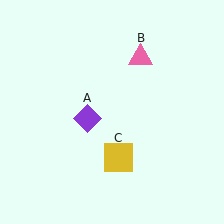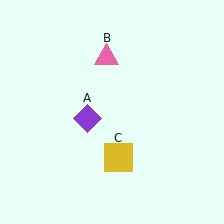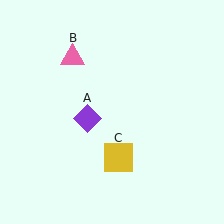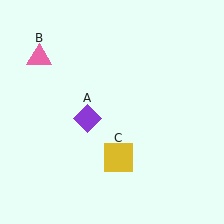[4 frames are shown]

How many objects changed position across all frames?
1 object changed position: pink triangle (object B).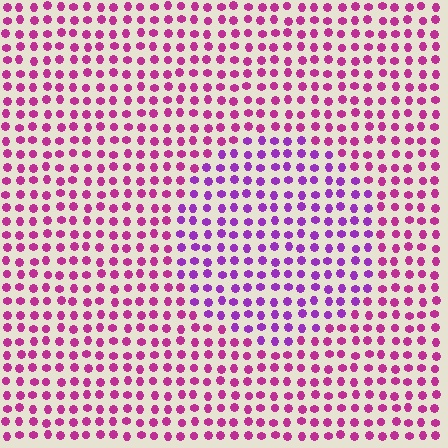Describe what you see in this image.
The image is filled with small magenta elements in a uniform arrangement. A circle-shaped region is visible where the elements are tinted to a slightly different hue, forming a subtle color boundary.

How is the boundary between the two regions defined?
The boundary is defined purely by a slight shift in hue (about 33 degrees). Spacing, size, and orientation are identical on both sides.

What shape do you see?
I see a circle.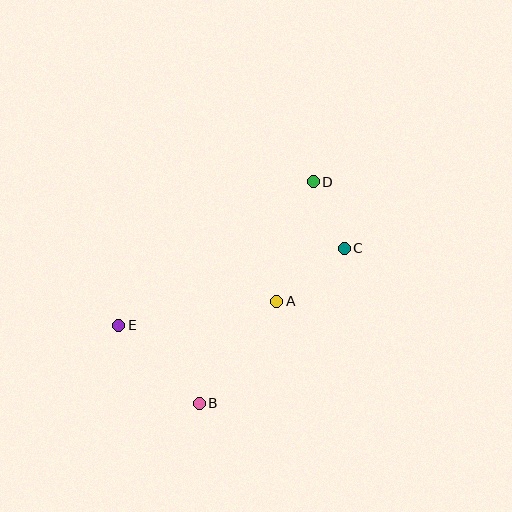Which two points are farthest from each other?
Points B and D are farthest from each other.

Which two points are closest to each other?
Points C and D are closest to each other.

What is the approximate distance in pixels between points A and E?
The distance between A and E is approximately 160 pixels.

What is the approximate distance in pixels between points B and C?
The distance between B and C is approximately 212 pixels.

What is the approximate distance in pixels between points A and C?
The distance between A and C is approximately 86 pixels.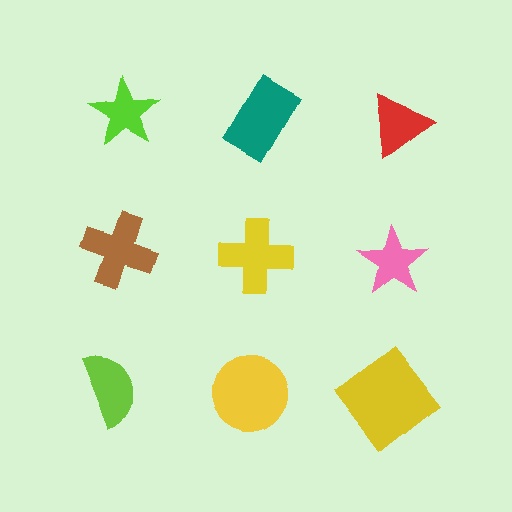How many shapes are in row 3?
3 shapes.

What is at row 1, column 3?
A red triangle.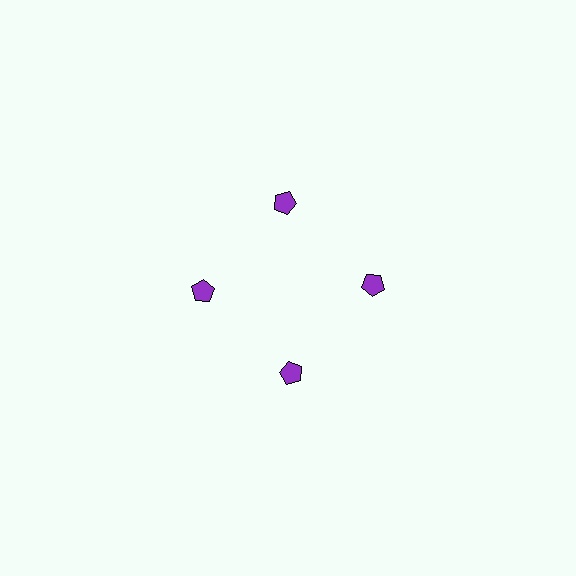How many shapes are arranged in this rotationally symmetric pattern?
There are 4 shapes, arranged in 4 groups of 1.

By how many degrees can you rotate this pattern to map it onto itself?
The pattern maps onto itself every 90 degrees of rotation.